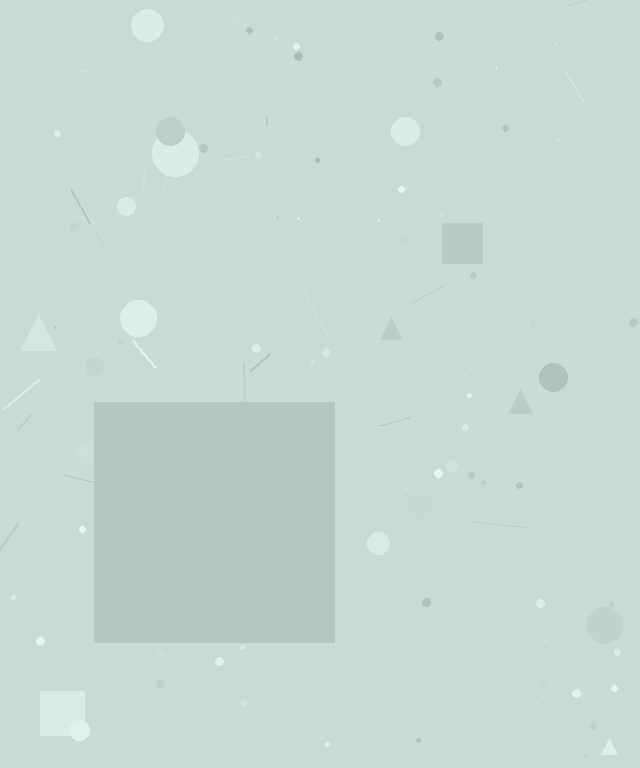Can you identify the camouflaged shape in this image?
The camouflaged shape is a square.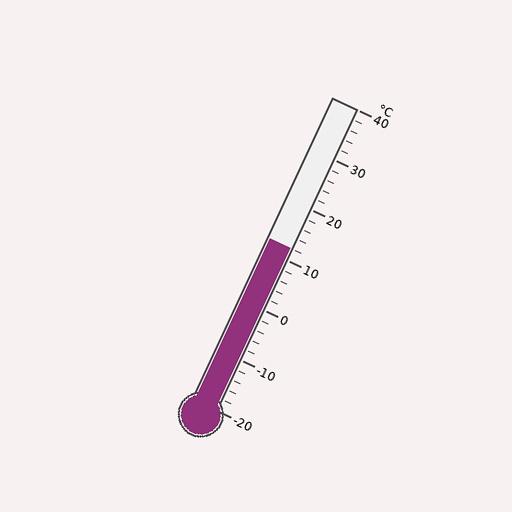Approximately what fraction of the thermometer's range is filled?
The thermometer is filled to approximately 55% of its range.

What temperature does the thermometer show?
The thermometer shows approximately 12°C.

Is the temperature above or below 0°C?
The temperature is above 0°C.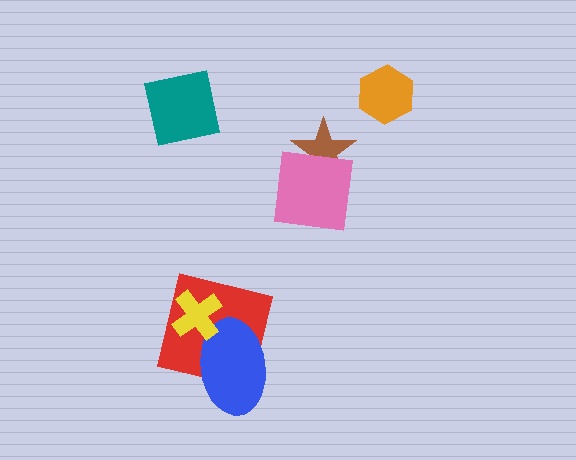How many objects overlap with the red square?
2 objects overlap with the red square.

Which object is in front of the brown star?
The pink square is in front of the brown star.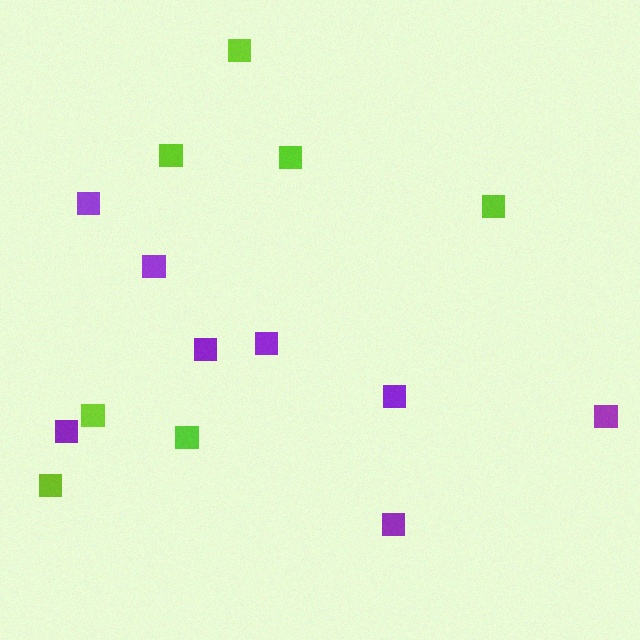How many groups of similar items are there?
There are 2 groups: one group of lime squares (7) and one group of purple squares (8).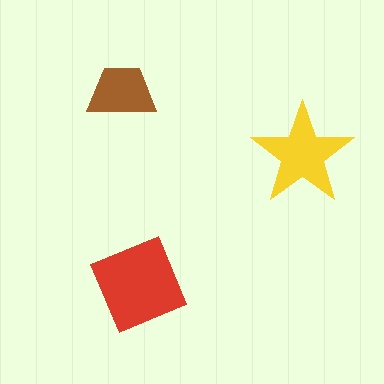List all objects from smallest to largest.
The brown trapezoid, the yellow star, the red square.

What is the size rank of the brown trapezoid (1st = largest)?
3rd.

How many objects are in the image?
There are 3 objects in the image.